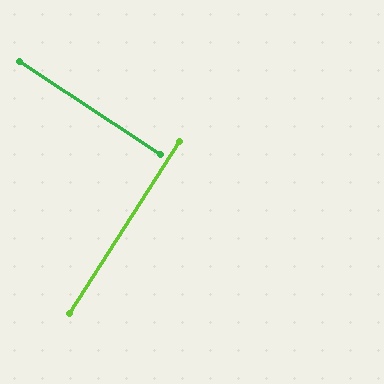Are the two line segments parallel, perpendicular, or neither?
Perpendicular — they meet at approximately 89°.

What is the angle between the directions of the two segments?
Approximately 89 degrees.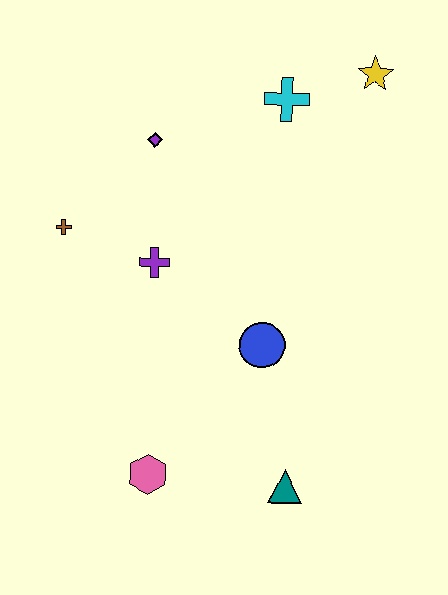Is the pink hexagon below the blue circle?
Yes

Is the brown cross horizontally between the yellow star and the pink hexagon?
No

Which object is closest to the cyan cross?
The yellow star is closest to the cyan cross.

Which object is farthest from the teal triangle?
The yellow star is farthest from the teal triangle.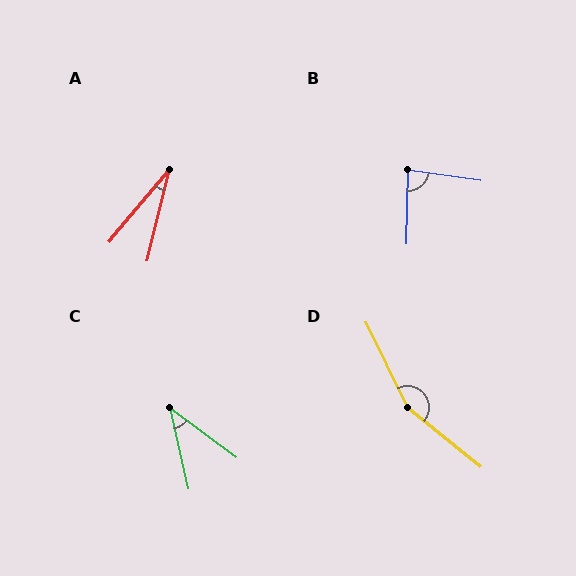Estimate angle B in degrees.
Approximately 83 degrees.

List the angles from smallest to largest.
A (26°), C (40°), B (83°), D (155°).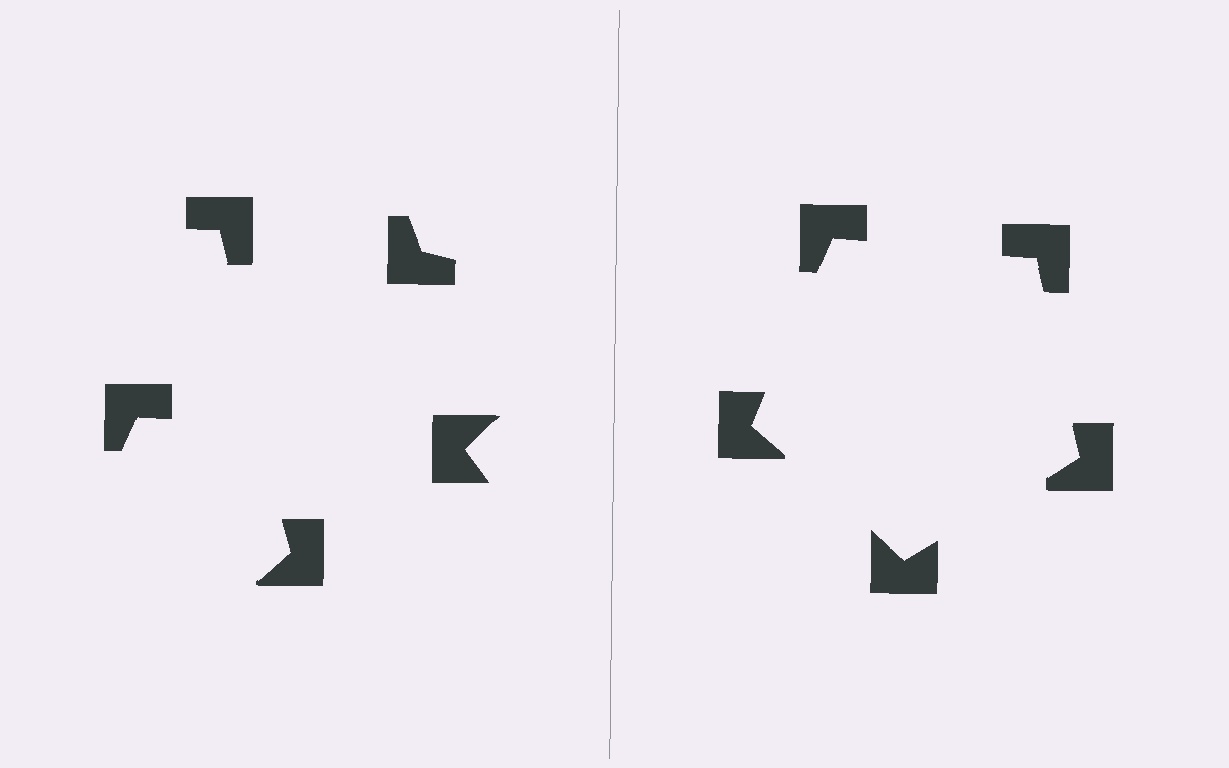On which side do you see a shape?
An illusory pentagon appears on the right side. On the left side the wedge cuts are rotated, so no coherent shape forms.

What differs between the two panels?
The notched squares are positioned identically on both sides; only the wedge orientations differ. On the right they align to a pentagon; on the left they are misaligned.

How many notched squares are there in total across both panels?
10 — 5 on each side.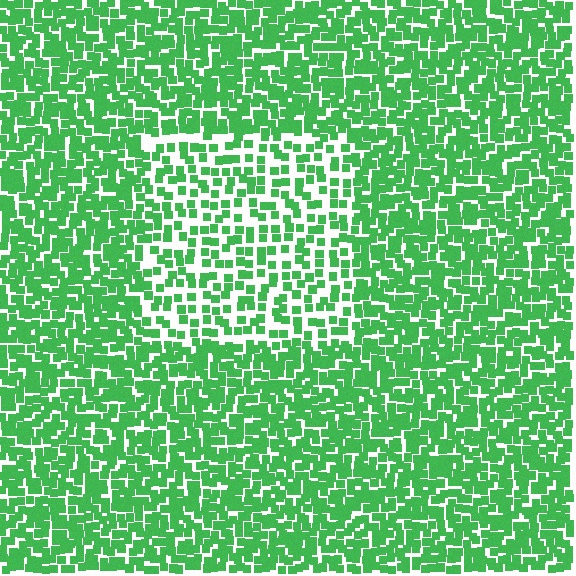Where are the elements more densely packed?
The elements are more densely packed outside the rectangle boundary.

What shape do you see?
I see a rectangle.